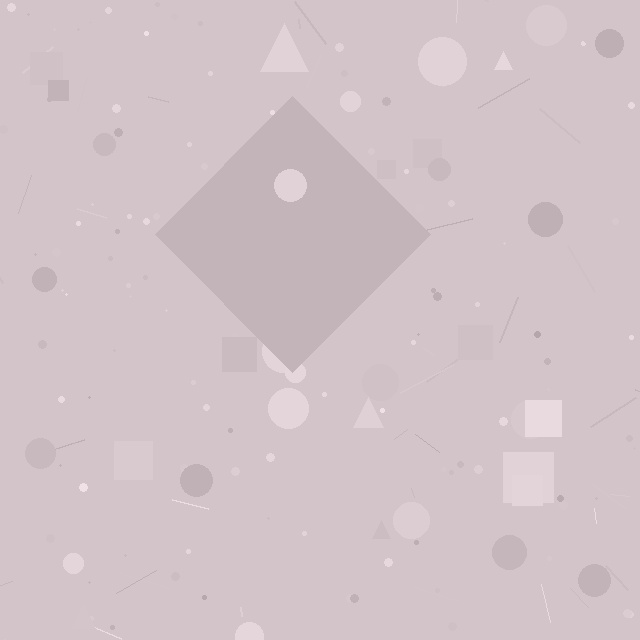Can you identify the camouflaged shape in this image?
The camouflaged shape is a diamond.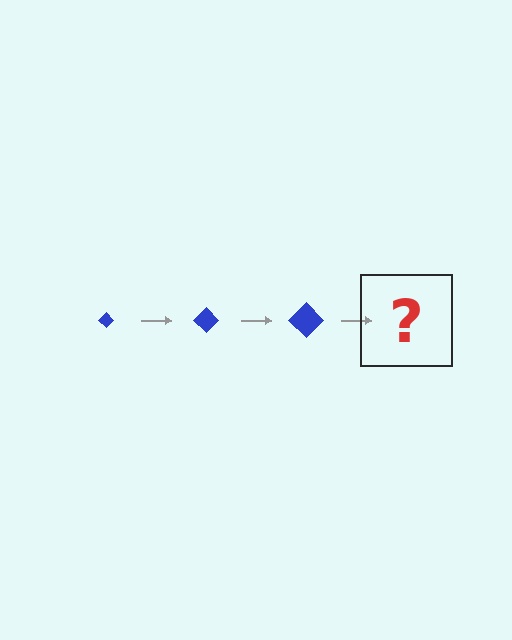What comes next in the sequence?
The next element should be a blue diamond, larger than the previous one.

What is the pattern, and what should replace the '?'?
The pattern is that the diamond gets progressively larger each step. The '?' should be a blue diamond, larger than the previous one.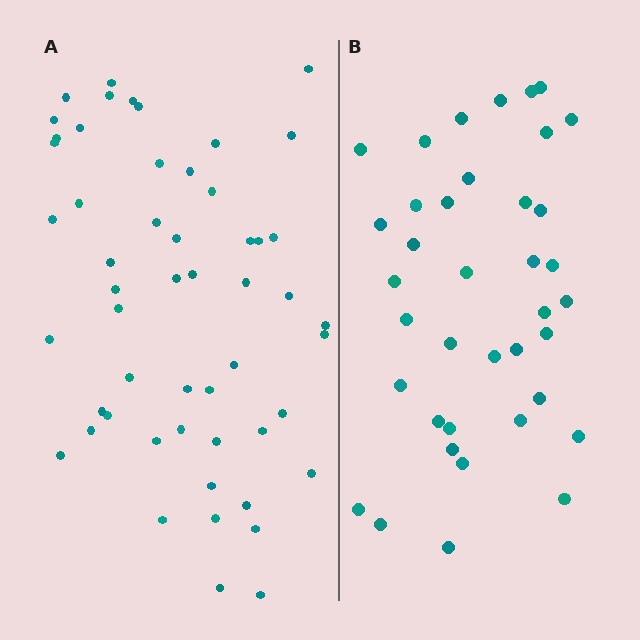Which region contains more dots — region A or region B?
Region A (the left region) has more dots.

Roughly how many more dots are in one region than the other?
Region A has approximately 15 more dots than region B.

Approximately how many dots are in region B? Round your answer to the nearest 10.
About 40 dots. (The exact count is 38, which rounds to 40.)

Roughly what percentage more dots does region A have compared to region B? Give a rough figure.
About 40% more.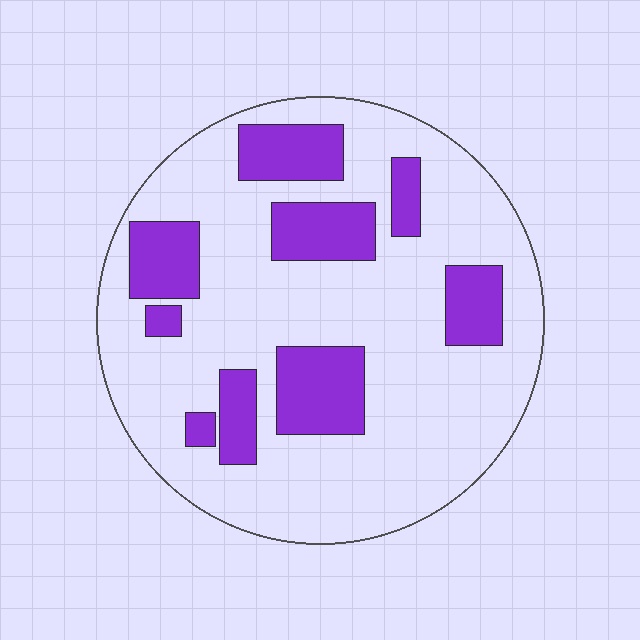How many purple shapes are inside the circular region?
9.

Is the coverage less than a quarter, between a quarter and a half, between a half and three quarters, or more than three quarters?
Less than a quarter.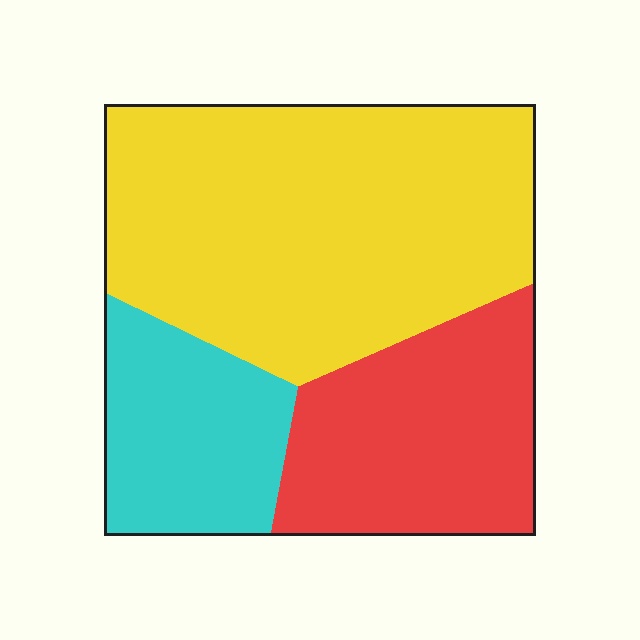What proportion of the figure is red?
Red covers about 25% of the figure.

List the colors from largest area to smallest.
From largest to smallest: yellow, red, cyan.